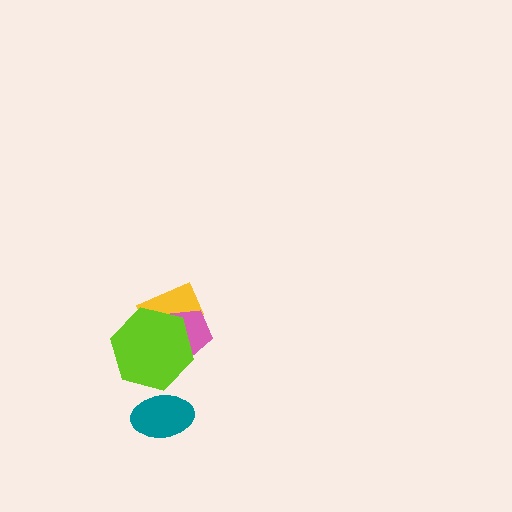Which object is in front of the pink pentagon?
The lime hexagon is in front of the pink pentagon.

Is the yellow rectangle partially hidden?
Yes, it is partially covered by another shape.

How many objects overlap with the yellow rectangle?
2 objects overlap with the yellow rectangle.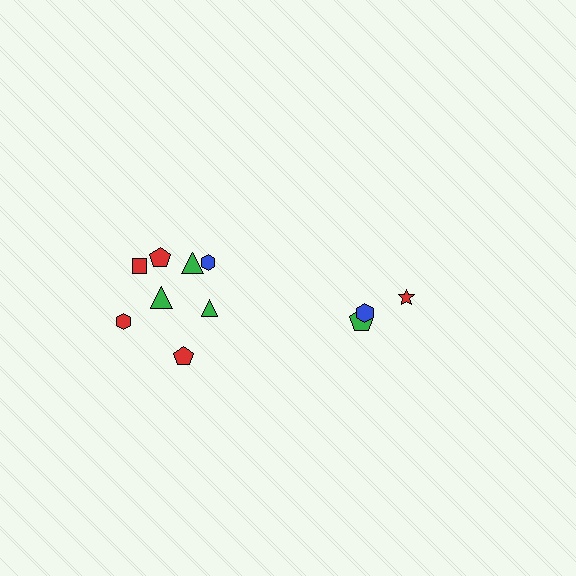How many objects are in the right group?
There are 3 objects.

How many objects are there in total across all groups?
There are 11 objects.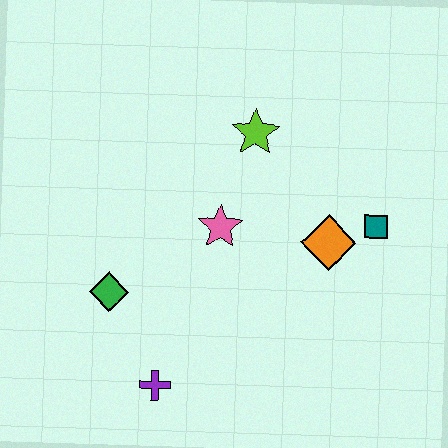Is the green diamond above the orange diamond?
No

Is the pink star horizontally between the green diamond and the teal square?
Yes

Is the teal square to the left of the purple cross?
No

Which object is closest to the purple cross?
The green diamond is closest to the purple cross.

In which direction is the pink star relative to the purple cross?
The pink star is above the purple cross.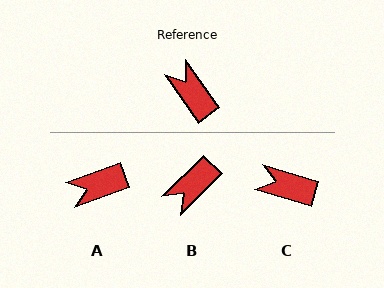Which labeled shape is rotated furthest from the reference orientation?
B, about 100 degrees away.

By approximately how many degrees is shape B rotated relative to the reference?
Approximately 100 degrees counter-clockwise.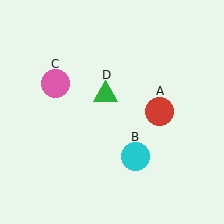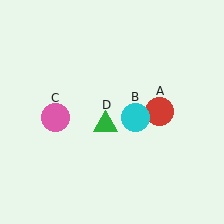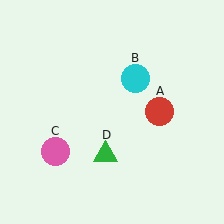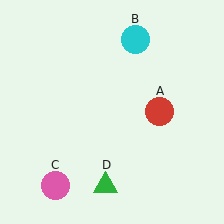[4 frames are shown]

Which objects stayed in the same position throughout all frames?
Red circle (object A) remained stationary.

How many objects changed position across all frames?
3 objects changed position: cyan circle (object B), pink circle (object C), green triangle (object D).